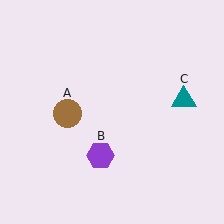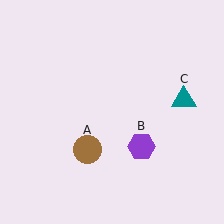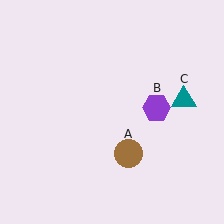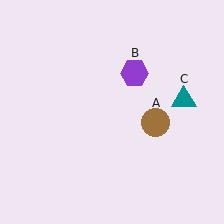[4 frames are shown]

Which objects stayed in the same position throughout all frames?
Teal triangle (object C) remained stationary.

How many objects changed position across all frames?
2 objects changed position: brown circle (object A), purple hexagon (object B).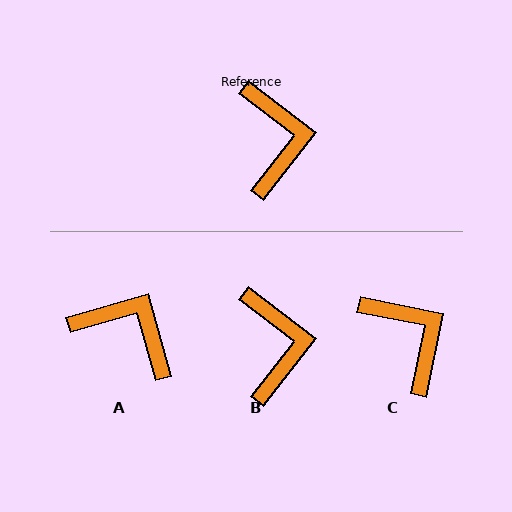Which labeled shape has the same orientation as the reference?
B.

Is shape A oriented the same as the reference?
No, it is off by about 54 degrees.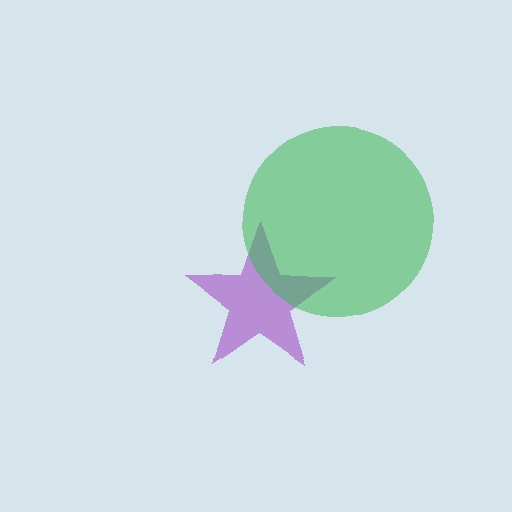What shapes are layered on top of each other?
The layered shapes are: a purple star, a green circle.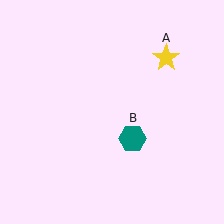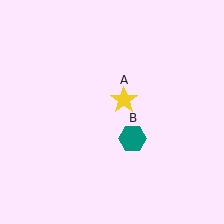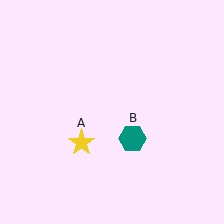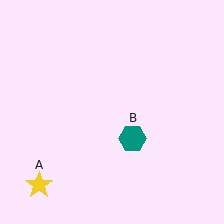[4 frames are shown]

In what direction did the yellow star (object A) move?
The yellow star (object A) moved down and to the left.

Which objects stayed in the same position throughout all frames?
Teal hexagon (object B) remained stationary.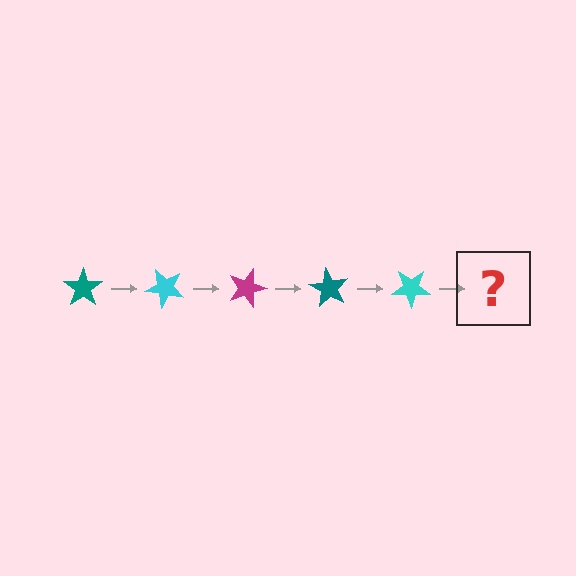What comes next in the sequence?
The next element should be a magenta star, rotated 225 degrees from the start.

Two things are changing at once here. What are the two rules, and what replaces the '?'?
The two rules are that it rotates 45 degrees each step and the color cycles through teal, cyan, and magenta. The '?' should be a magenta star, rotated 225 degrees from the start.